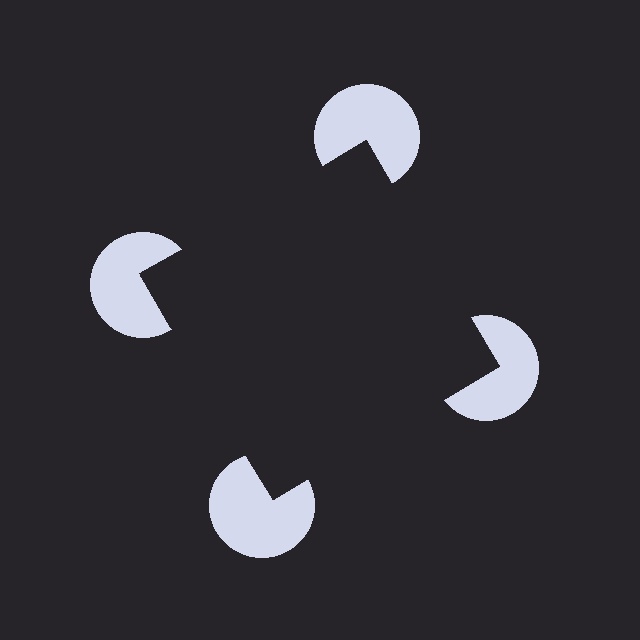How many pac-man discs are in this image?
There are 4 — one at each vertex of the illusory square.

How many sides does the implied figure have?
4 sides.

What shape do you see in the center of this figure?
An illusory square — its edges are inferred from the aligned wedge cuts in the pac-man discs, not physically drawn.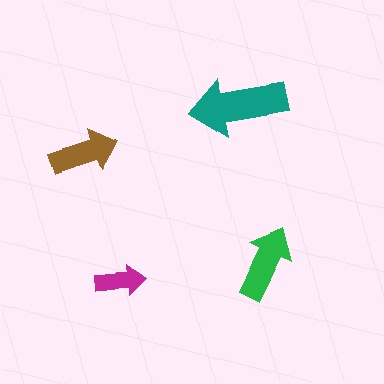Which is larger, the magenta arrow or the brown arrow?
The brown one.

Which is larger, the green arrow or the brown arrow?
The green one.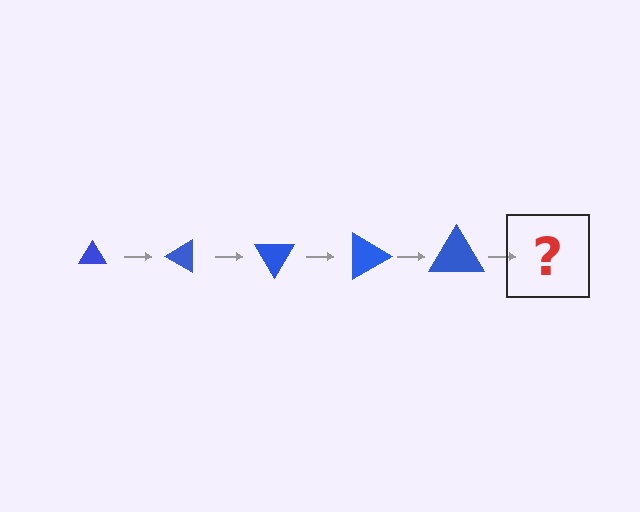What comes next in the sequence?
The next element should be a triangle, larger than the previous one and rotated 150 degrees from the start.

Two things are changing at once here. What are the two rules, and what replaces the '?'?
The two rules are that the triangle grows larger each step and it rotates 30 degrees each step. The '?' should be a triangle, larger than the previous one and rotated 150 degrees from the start.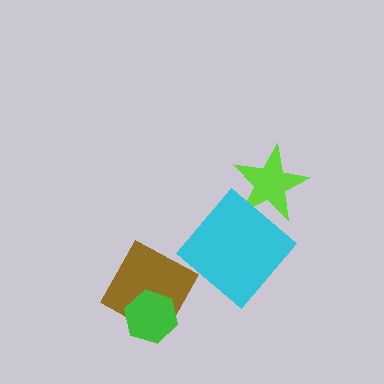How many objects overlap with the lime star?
1 object overlaps with the lime star.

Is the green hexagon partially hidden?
No, no other shape covers it.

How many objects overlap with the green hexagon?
1 object overlaps with the green hexagon.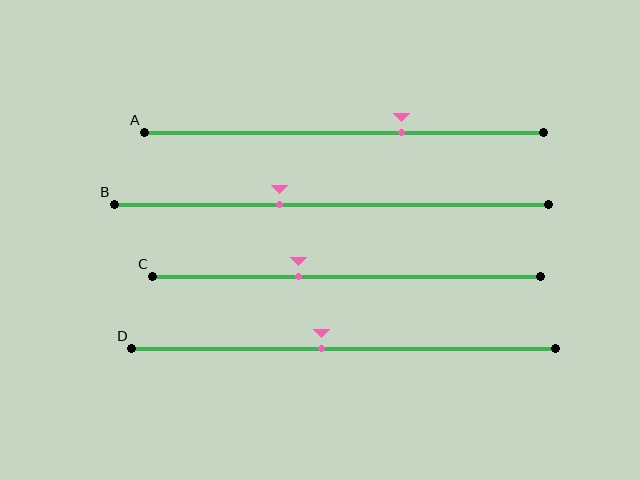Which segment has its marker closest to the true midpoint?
Segment D has its marker closest to the true midpoint.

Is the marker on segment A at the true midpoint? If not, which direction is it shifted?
No, the marker on segment A is shifted to the right by about 14% of the segment length.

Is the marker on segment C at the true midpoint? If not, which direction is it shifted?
No, the marker on segment C is shifted to the left by about 12% of the segment length.